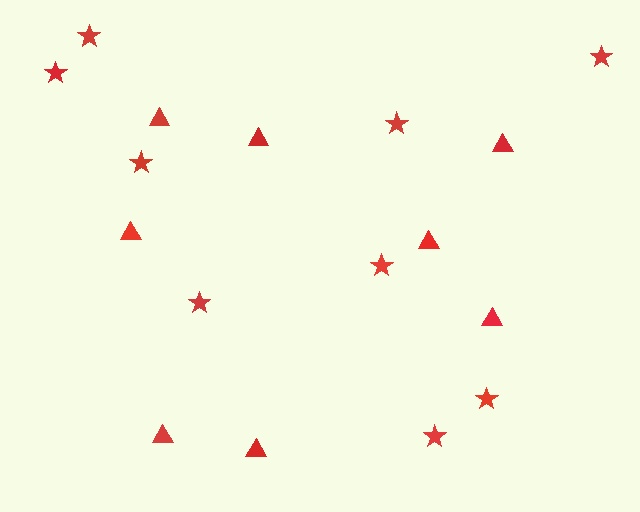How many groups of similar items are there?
There are 2 groups: one group of stars (9) and one group of triangles (8).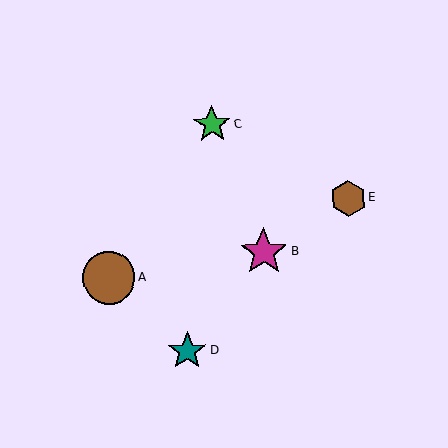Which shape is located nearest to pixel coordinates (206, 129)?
The green star (labeled C) at (212, 124) is nearest to that location.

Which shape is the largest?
The brown circle (labeled A) is the largest.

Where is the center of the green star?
The center of the green star is at (212, 124).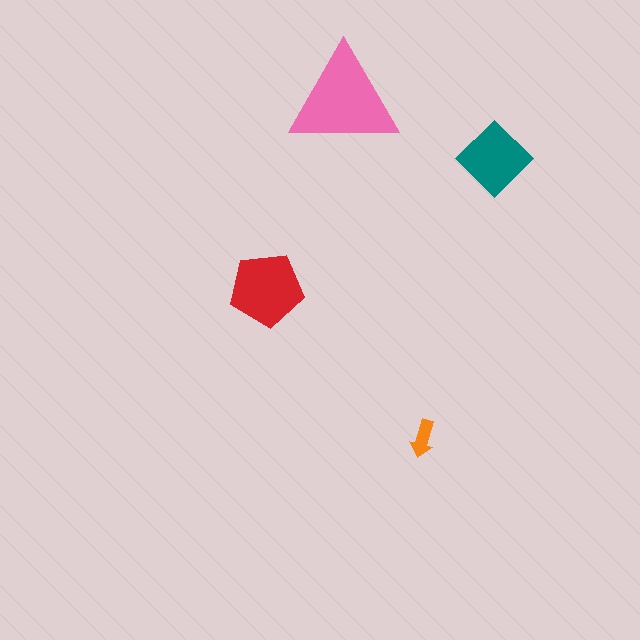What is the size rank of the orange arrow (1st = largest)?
4th.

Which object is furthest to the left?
The red pentagon is leftmost.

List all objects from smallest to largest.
The orange arrow, the teal diamond, the red pentagon, the pink triangle.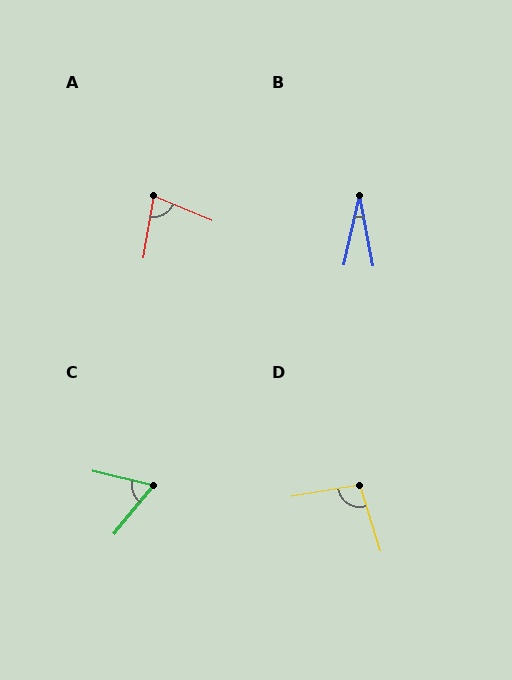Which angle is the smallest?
B, at approximately 24 degrees.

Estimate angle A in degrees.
Approximately 77 degrees.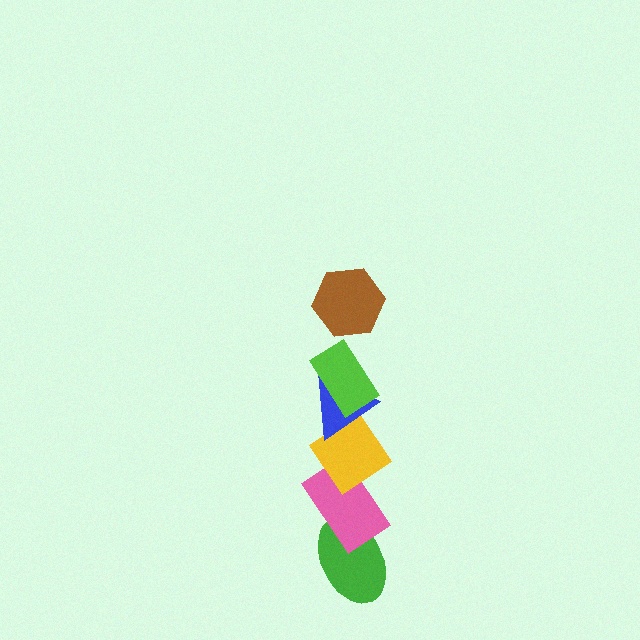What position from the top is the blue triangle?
The blue triangle is 3rd from the top.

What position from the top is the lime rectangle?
The lime rectangle is 2nd from the top.